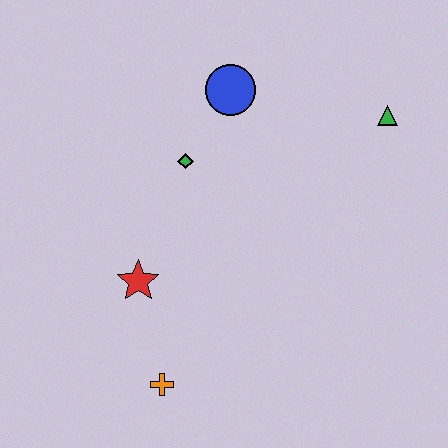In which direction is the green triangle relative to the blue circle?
The green triangle is to the right of the blue circle.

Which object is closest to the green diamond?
The blue circle is closest to the green diamond.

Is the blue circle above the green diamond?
Yes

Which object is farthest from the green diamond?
The orange cross is farthest from the green diamond.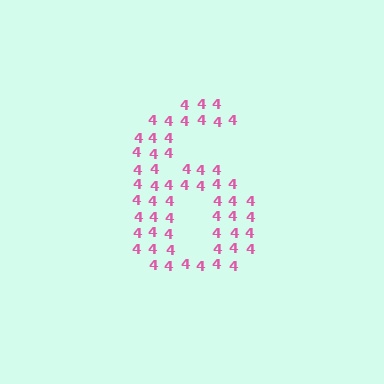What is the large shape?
The large shape is the digit 6.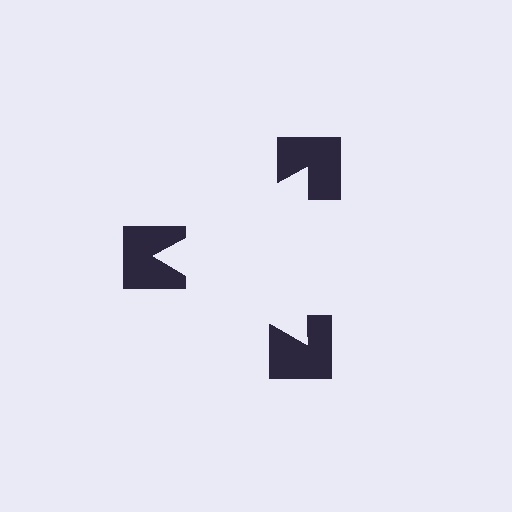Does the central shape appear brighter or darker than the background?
It typically appears slightly brighter than the background, even though no actual brightness change is drawn.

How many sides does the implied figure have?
3 sides.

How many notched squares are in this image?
There are 3 — one at each vertex of the illusory triangle.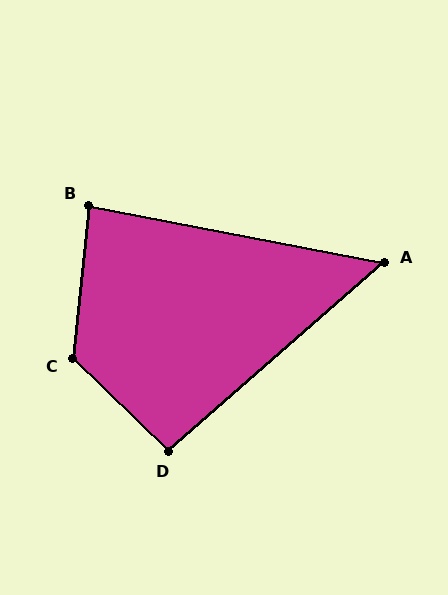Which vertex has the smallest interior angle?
A, at approximately 52 degrees.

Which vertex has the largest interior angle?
C, at approximately 128 degrees.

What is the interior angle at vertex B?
Approximately 85 degrees (approximately right).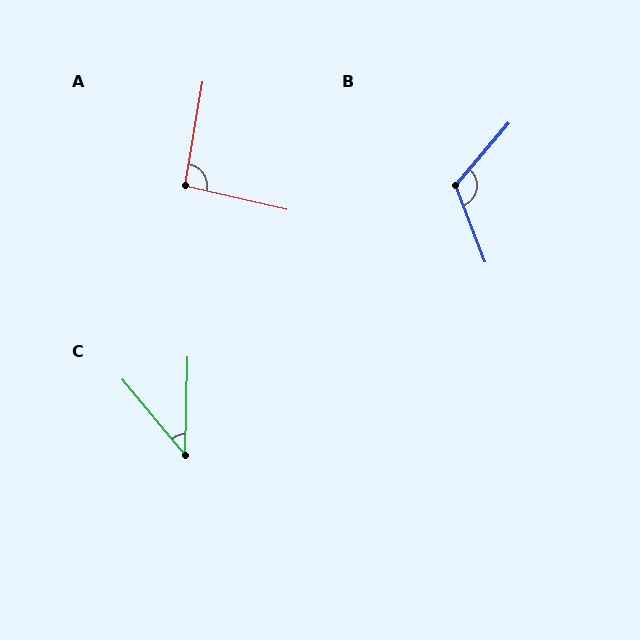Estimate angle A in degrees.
Approximately 93 degrees.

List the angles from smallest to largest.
C (41°), A (93°), B (118°).